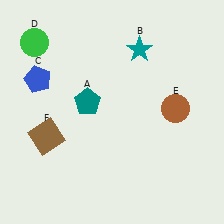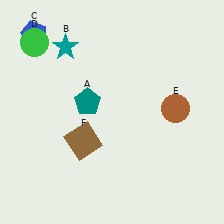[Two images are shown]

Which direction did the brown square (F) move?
The brown square (F) moved right.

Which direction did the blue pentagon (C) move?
The blue pentagon (C) moved up.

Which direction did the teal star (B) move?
The teal star (B) moved left.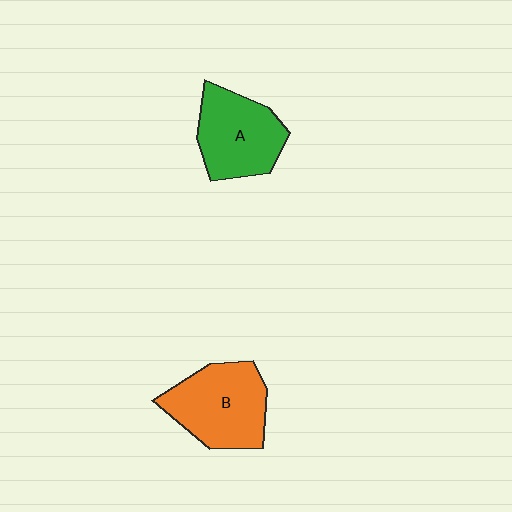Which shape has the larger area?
Shape B (orange).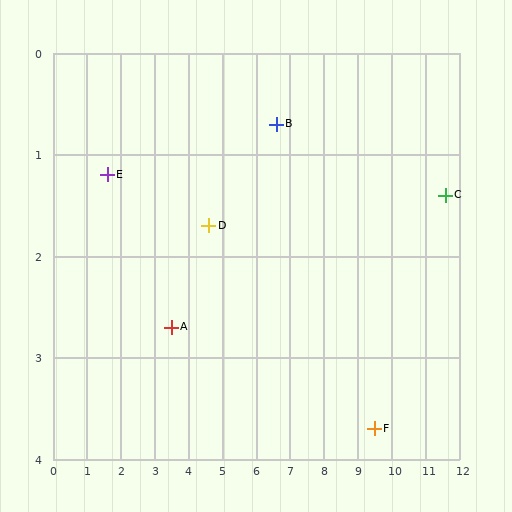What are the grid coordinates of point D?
Point D is at approximately (4.6, 1.7).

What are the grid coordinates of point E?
Point E is at approximately (1.6, 1.2).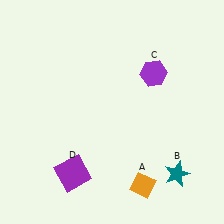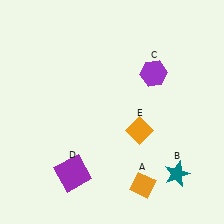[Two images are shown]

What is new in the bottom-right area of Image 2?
An orange diamond (E) was added in the bottom-right area of Image 2.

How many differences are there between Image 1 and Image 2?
There is 1 difference between the two images.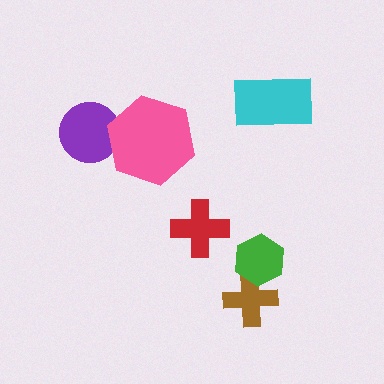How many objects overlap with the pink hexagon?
1 object overlaps with the pink hexagon.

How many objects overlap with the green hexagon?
1 object overlaps with the green hexagon.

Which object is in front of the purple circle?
The pink hexagon is in front of the purple circle.